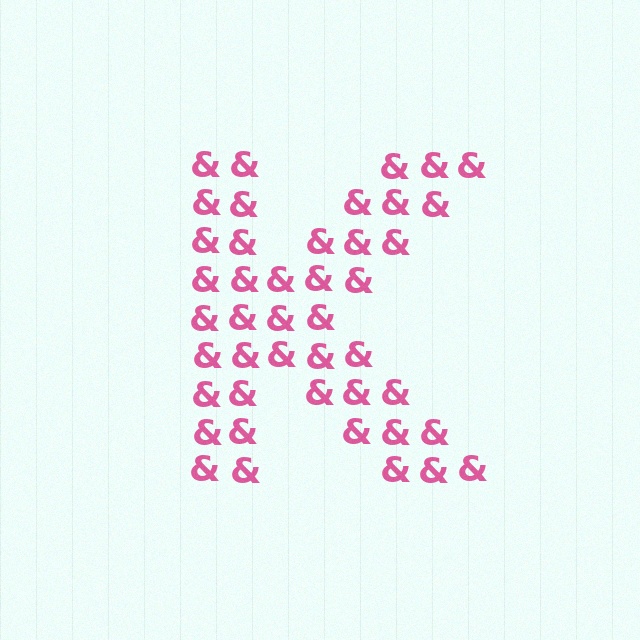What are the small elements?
The small elements are ampersands.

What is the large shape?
The large shape is the letter K.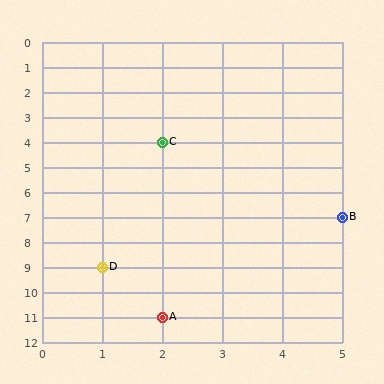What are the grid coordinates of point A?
Point A is at grid coordinates (2, 11).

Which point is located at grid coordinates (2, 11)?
Point A is at (2, 11).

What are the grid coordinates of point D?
Point D is at grid coordinates (1, 9).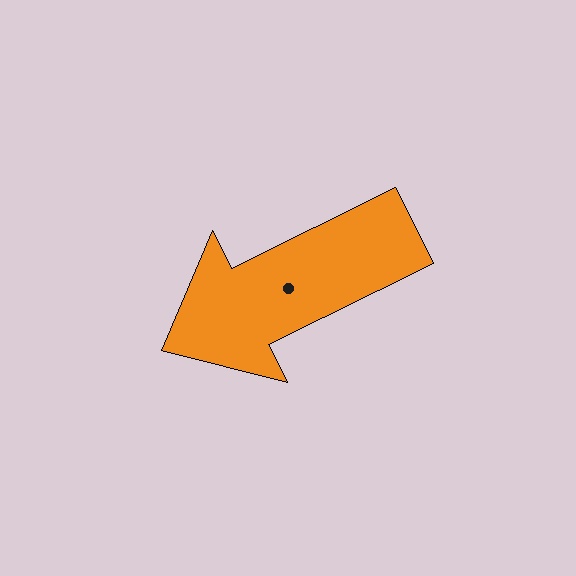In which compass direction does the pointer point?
Southwest.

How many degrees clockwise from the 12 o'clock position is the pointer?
Approximately 244 degrees.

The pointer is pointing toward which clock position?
Roughly 8 o'clock.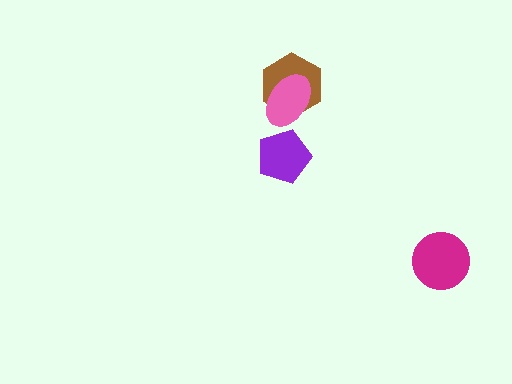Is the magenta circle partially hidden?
No, no other shape covers it.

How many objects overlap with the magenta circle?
0 objects overlap with the magenta circle.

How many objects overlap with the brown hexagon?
1 object overlaps with the brown hexagon.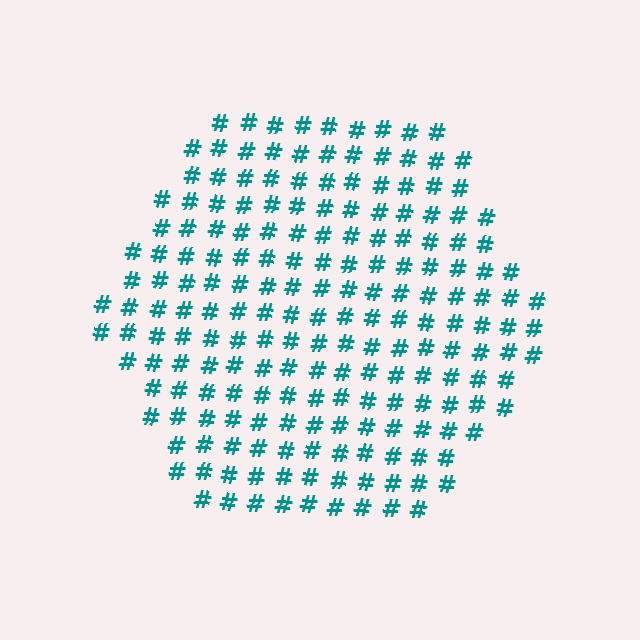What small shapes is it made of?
It is made of small hash symbols.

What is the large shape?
The large shape is a hexagon.